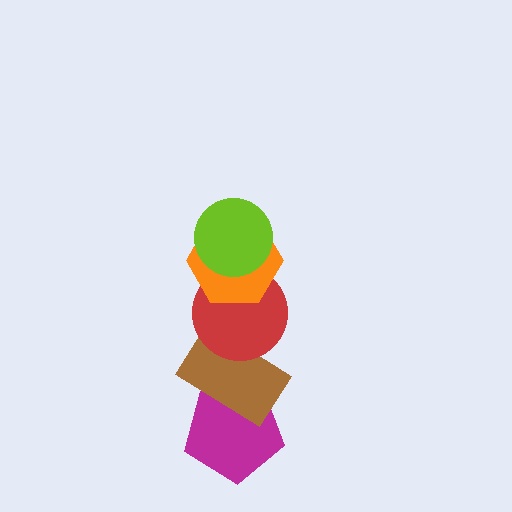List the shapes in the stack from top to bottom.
From top to bottom: the lime circle, the orange hexagon, the red circle, the brown rectangle, the magenta pentagon.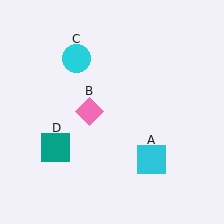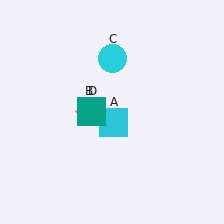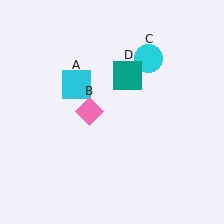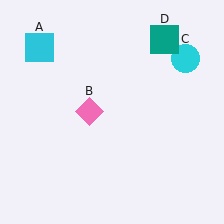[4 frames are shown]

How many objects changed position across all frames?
3 objects changed position: cyan square (object A), cyan circle (object C), teal square (object D).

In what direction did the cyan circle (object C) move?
The cyan circle (object C) moved right.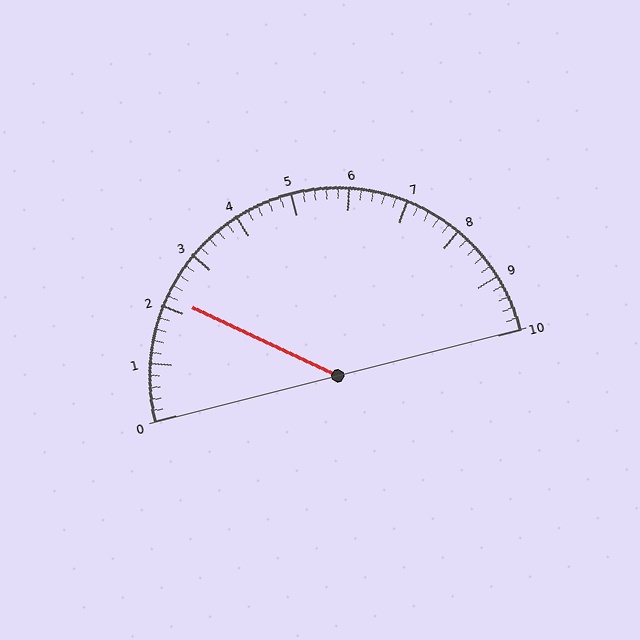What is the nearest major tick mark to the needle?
The nearest major tick mark is 2.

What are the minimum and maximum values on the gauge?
The gauge ranges from 0 to 10.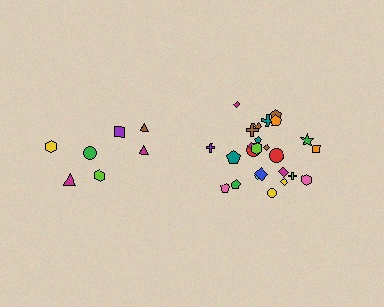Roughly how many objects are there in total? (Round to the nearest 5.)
Roughly 30 objects in total.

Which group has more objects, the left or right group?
The right group.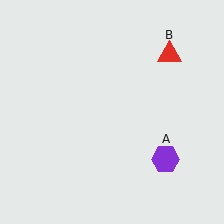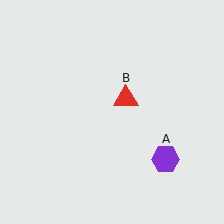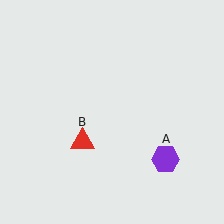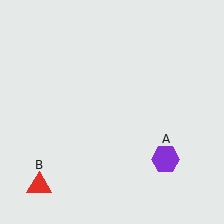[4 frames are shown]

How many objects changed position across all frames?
1 object changed position: red triangle (object B).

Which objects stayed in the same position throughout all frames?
Purple hexagon (object A) remained stationary.